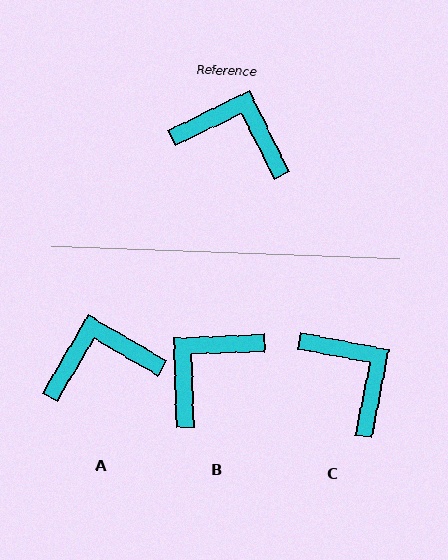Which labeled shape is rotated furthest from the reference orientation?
B, about 66 degrees away.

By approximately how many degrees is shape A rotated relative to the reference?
Approximately 33 degrees counter-clockwise.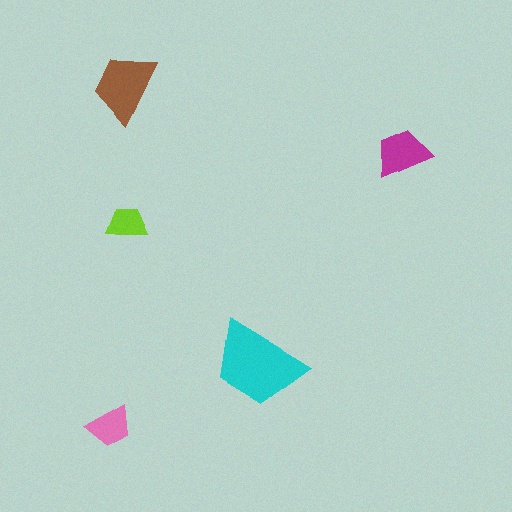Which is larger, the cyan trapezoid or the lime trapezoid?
The cyan one.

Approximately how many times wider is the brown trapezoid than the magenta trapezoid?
About 1.5 times wider.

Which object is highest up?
The brown trapezoid is topmost.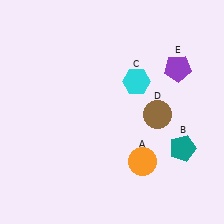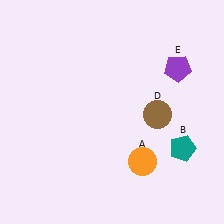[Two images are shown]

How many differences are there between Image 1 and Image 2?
There is 1 difference between the two images.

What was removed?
The cyan hexagon (C) was removed in Image 2.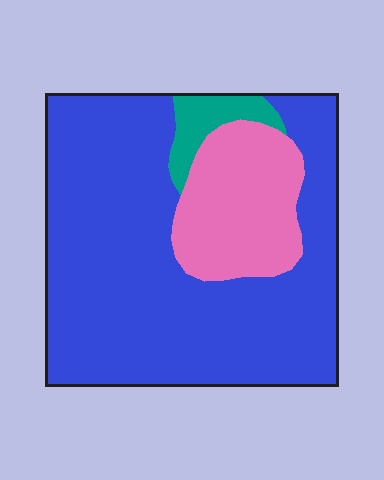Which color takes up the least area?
Teal, at roughly 5%.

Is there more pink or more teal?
Pink.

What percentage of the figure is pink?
Pink covers 20% of the figure.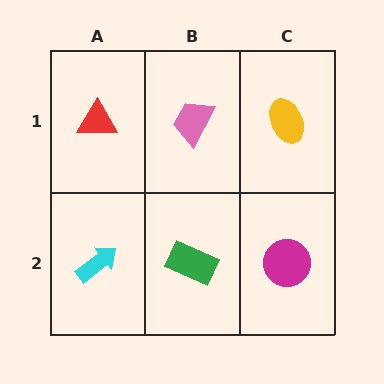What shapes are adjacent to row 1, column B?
A green rectangle (row 2, column B), a red triangle (row 1, column A), a yellow ellipse (row 1, column C).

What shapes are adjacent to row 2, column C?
A yellow ellipse (row 1, column C), a green rectangle (row 2, column B).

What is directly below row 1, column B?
A green rectangle.